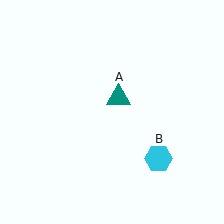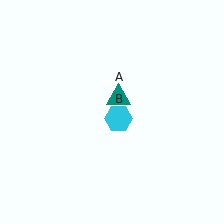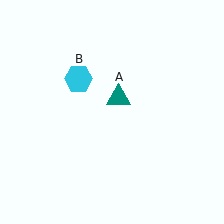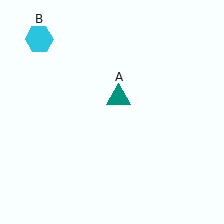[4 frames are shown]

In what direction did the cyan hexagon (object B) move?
The cyan hexagon (object B) moved up and to the left.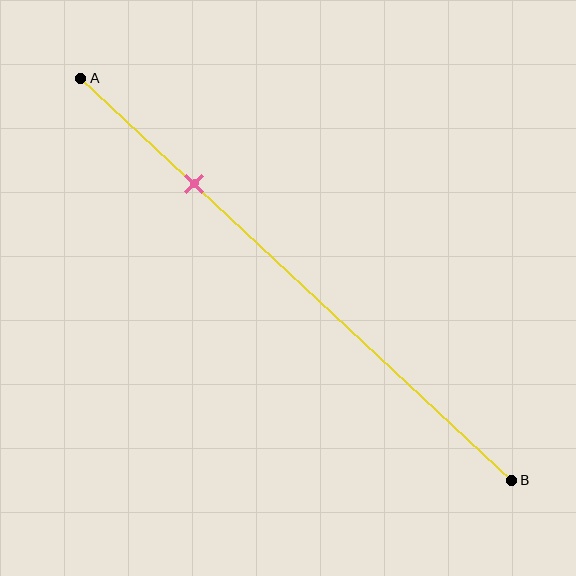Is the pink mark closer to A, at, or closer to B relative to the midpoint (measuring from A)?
The pink mark is closer to point A than the midpoint of segment AB.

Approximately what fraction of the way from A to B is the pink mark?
The pink mark is approximately 25% of the way from A to B.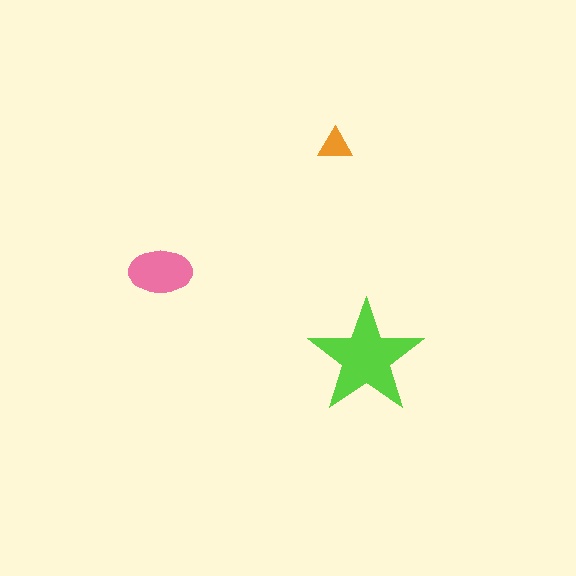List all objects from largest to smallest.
The lime star, the pink ellipse, the orange triangle.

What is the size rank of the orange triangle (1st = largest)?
3rd.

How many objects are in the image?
There are 3 objects in the image.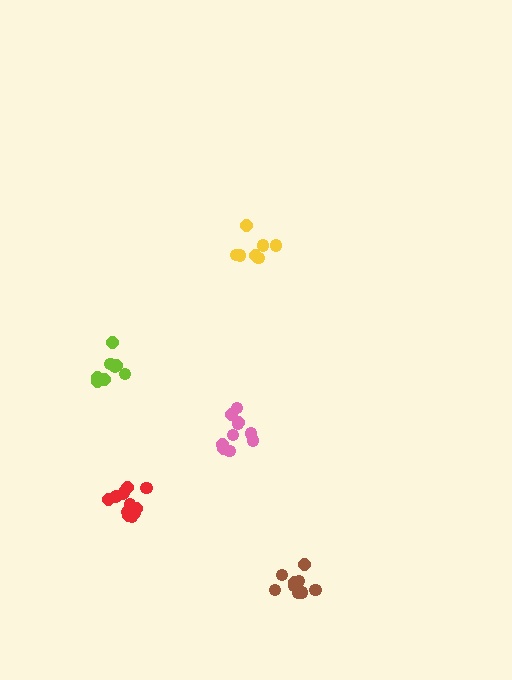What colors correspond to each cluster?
The clusters are colored: yellow, lime, brown, pink, red.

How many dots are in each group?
Group 1: 7 dots, Group 2: 8 dots, Group 3: 10 dots, Group 4: 10 dots, Group 5: 12 dots (47 total).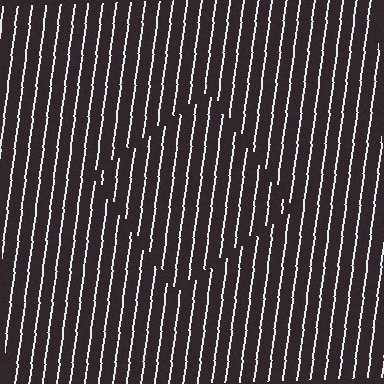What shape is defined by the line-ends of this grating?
An illusory square. The interior of the shape contains the same grating, shifted by half a period — the contour is defined by the phase discontinuity where line-ends from the inner and outer gratings abut.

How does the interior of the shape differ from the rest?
The interior of the shape contains the same grating, shifted by half a period — the contour is defined by the phase discontinuity where line-ends from the inner and outer gratings abut.